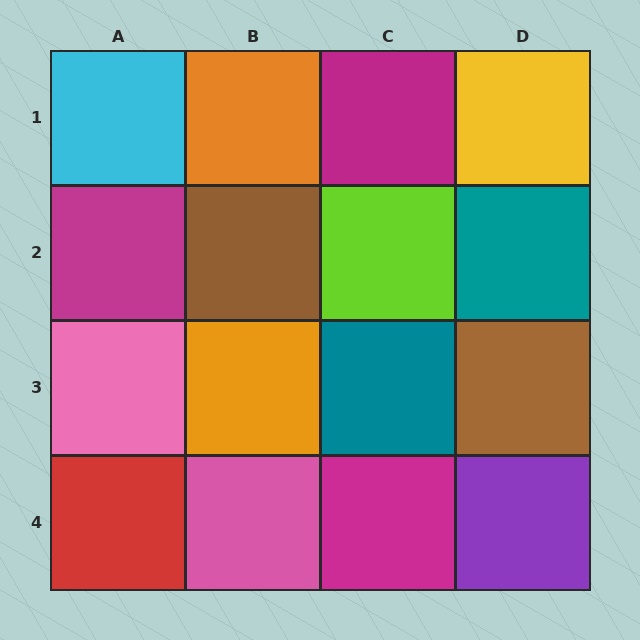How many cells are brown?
2 cells are brown.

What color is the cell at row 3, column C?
Teal.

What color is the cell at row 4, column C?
Magenta.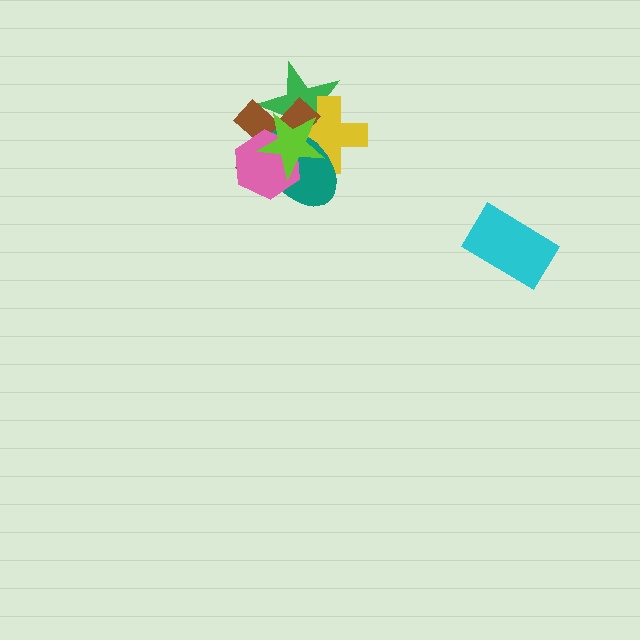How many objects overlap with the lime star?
5 objects overlap with the lime star.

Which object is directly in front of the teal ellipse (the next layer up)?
The pink hexagon is directly in front of the teal ellipse.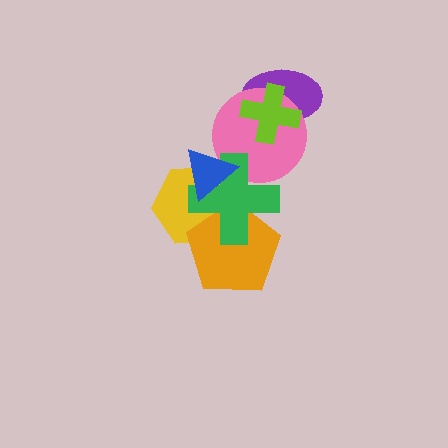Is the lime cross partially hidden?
No, no other shape covers it.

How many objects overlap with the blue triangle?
3 objects overlap with the blue triangle.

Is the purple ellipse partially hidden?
Yes, it is partially covered by another shape.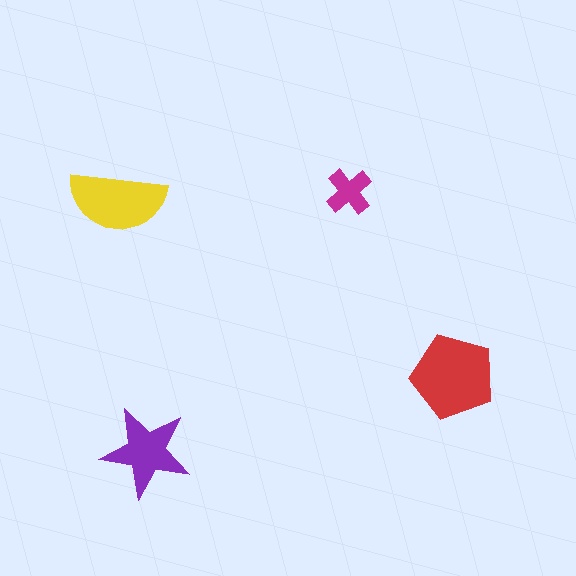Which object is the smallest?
The magenta cross.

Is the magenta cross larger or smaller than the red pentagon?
Smaller.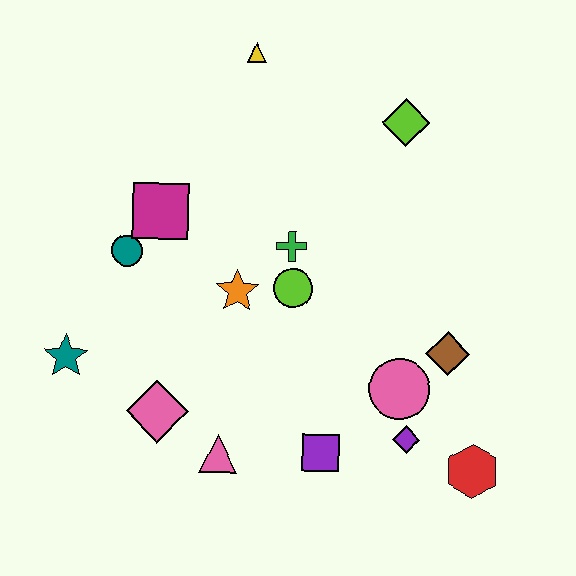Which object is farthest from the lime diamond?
The teal star is farthest from the lime diamond.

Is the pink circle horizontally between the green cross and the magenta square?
No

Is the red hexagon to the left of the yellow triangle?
No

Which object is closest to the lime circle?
The green cross is closest to the lime circle.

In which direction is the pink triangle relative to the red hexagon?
The pink triangle is to the left of the red hexagon.